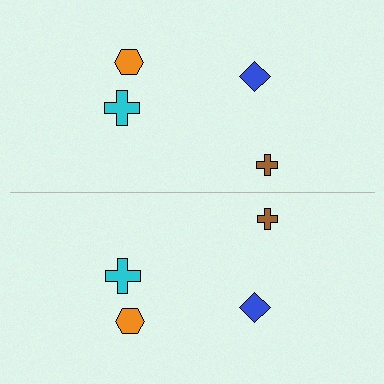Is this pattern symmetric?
Yes, this pattern has bilateral (reflection) symmetry.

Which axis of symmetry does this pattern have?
The pattern has a horizontal axis of symmetry running through the center of the image.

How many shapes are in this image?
There are 8 shapes in this image.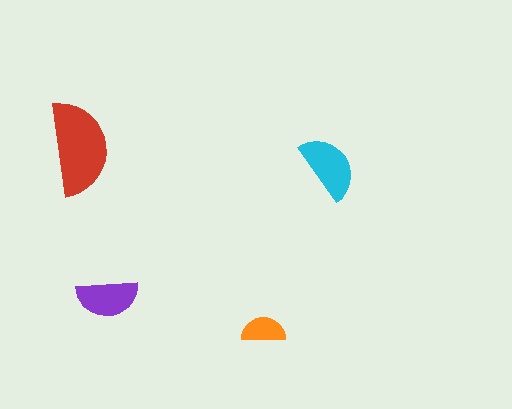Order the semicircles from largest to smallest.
the red one, the cyan one, the purple one, the orange one.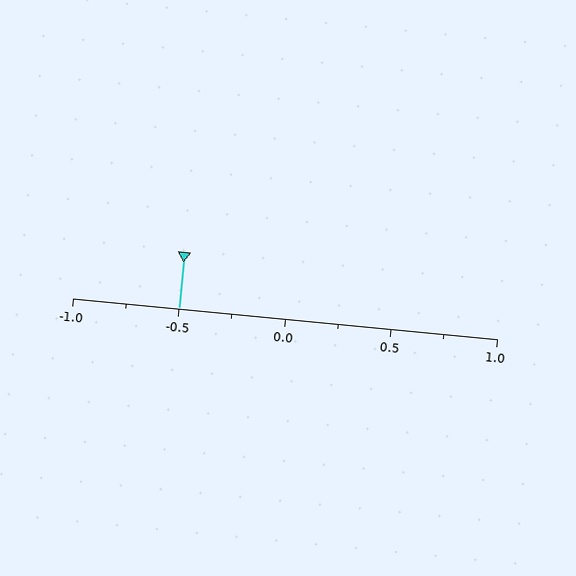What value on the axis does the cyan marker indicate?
The marker indicates approximately -0.5.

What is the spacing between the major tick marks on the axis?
The major ticks are spaced 0.5 apart.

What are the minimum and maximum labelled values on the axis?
The axis runs from -1.0 to 1.0.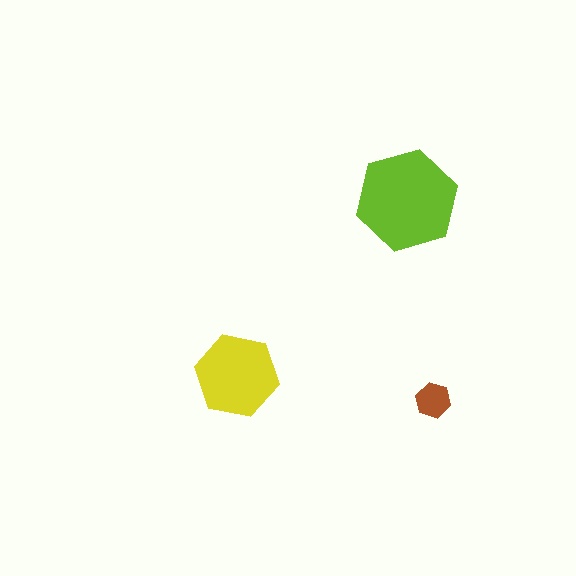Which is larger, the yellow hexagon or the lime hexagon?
The lime one.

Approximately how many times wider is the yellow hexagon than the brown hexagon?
About 2.5 times wider.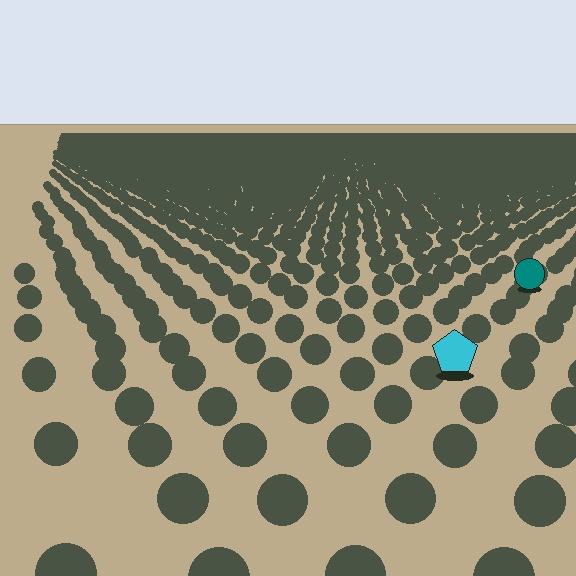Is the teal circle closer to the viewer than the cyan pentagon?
No. The cyan pentagon is closer — you can tell from the texture gradient: the ground texture is coarser near it.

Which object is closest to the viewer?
The cyan pentagon is closest. The texture marks near it are larger and more spread out.